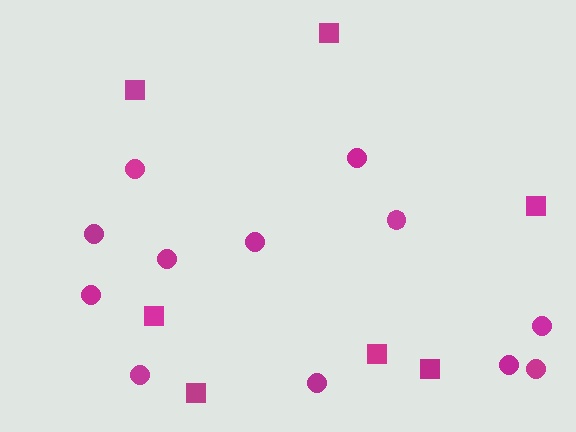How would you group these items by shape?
There are 2 groups: one group of circles (12) and one group of squares (7).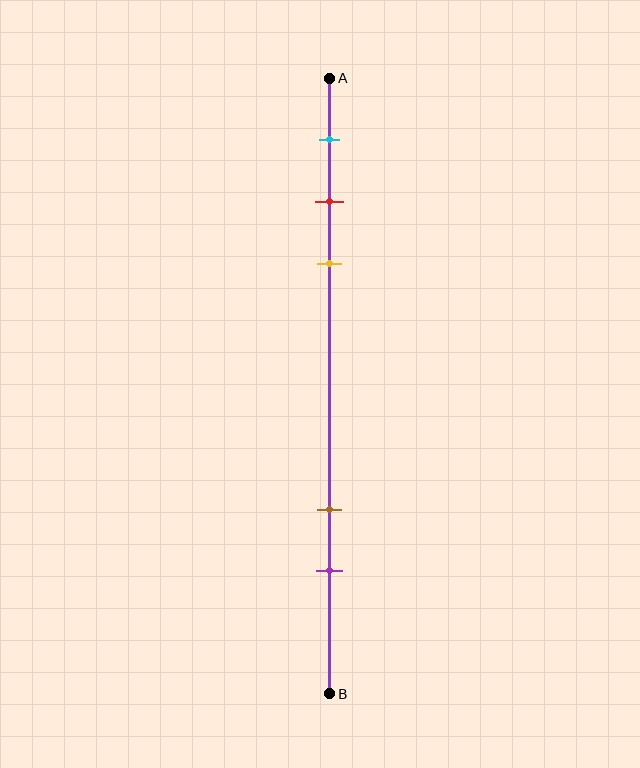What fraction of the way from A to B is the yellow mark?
The yellow mark is approximately 30% (0.3) of the way from A to B.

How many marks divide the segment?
There are 5 marks dividing the segment.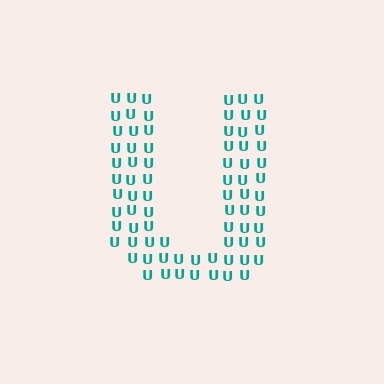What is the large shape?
The large shape is the letter U.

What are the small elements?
The small elements are letter U's.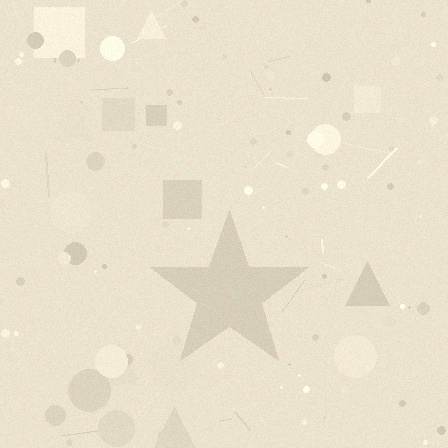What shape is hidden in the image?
A star is hidden in the image.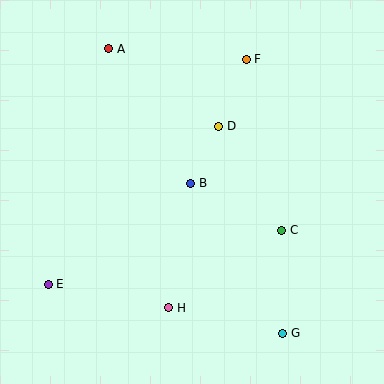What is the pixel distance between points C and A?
The distance between C and A is 251 pixels.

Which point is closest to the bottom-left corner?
Point E is closest to the bottom-left corner.